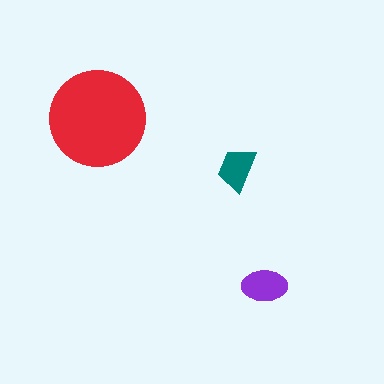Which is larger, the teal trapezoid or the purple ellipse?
The purple ellipse.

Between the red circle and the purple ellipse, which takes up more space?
The red circle.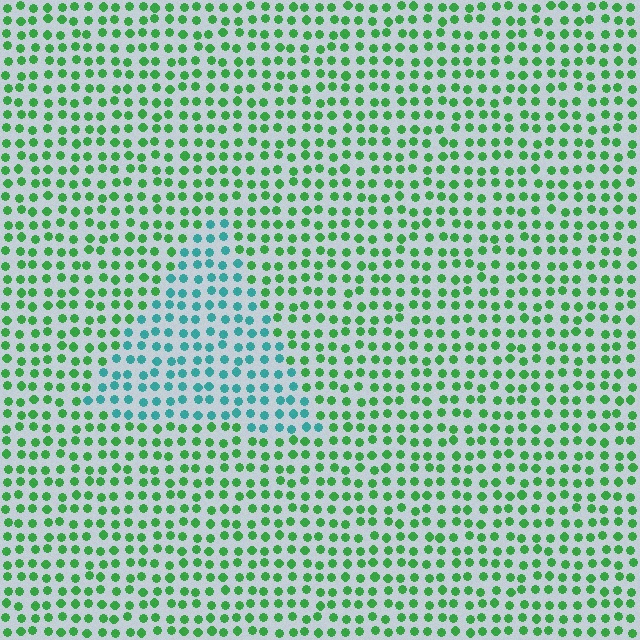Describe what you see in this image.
The image is filled with small green elements in a uniform arrangement. A triangle-shaped region is visible where the elements are tinted to a slightly different hue, forming a subtle color boundary.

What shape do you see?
I see a triangle.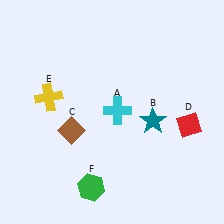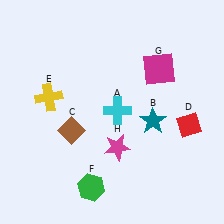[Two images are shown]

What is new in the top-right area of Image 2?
A magenta square (G) was added in the top-right area of Image 2.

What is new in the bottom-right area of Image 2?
A magenta star (H) was added in the bottom-right area of Image 2.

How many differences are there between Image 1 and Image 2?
There are 2 differences between the two images.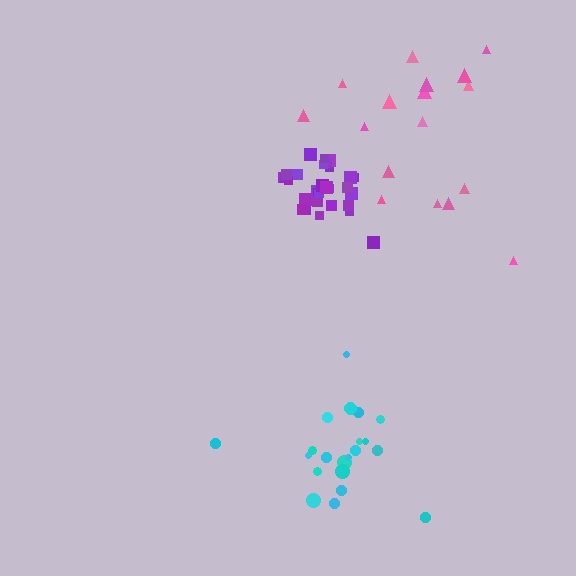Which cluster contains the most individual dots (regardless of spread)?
Purple (31).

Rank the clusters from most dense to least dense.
purple, cyan, pink.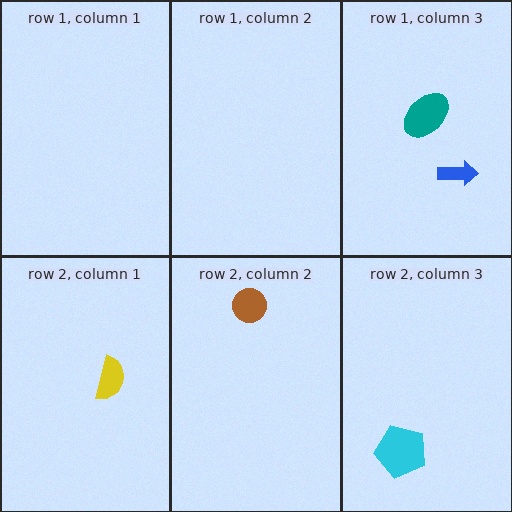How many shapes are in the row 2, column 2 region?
1.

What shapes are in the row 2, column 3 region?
The cyan pentagon.